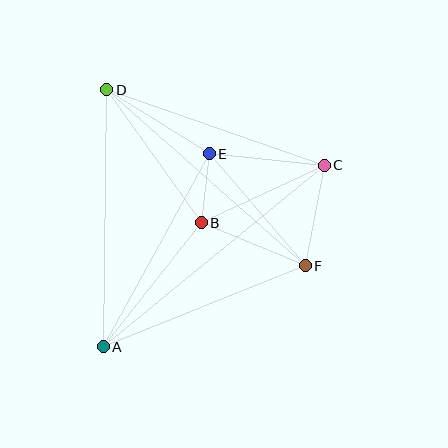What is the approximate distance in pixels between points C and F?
The distance between C and F is approximately 102 pixels.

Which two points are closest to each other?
Points B and E are closest to each other.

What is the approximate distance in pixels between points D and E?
The distance between D and E is approximately 121 pixels.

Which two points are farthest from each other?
Points A and C are farthest from each other.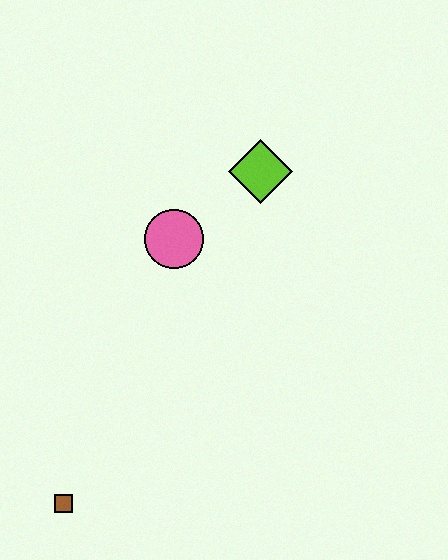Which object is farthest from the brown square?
The lime diamond is farthest from the brown square.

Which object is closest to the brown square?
The pink circle is closest to the brown square.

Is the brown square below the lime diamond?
Yes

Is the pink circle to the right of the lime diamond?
No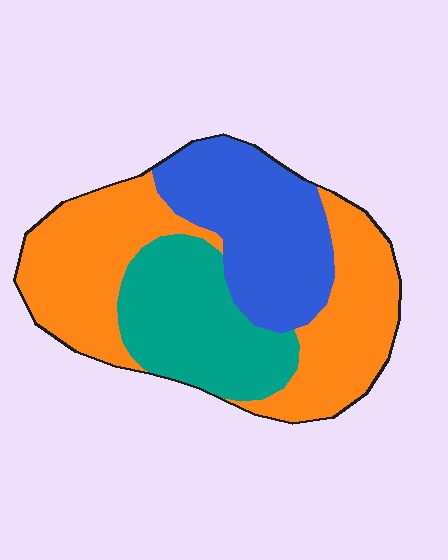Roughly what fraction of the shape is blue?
Blue covers around 30% of the shape.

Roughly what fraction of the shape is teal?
Teal takes up between a quarter and a half of the shape.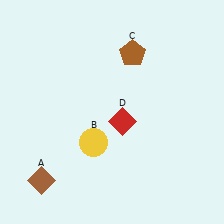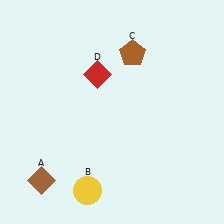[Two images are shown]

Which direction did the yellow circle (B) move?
The yellow circle (B) moved down.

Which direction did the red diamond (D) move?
The red diamond (D) moved up.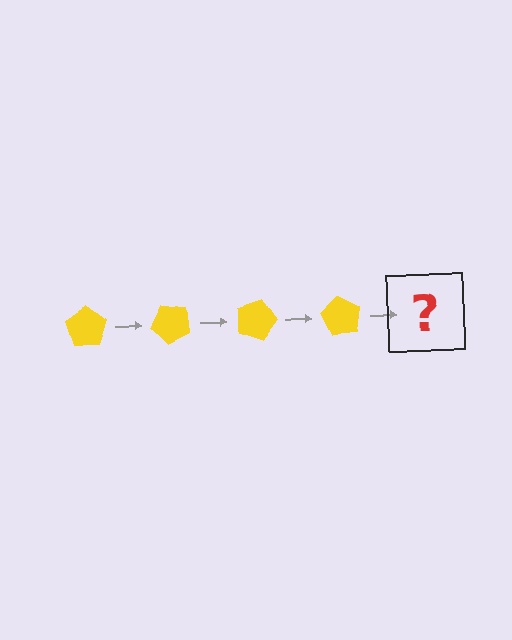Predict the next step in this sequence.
The next step is a yellow pentagon rotated 180 degrees.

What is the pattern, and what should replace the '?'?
The pattern is that the pentagon rotates 45 degrees each step. The '?' should be a yellow pentagon rotated 180 degrees.